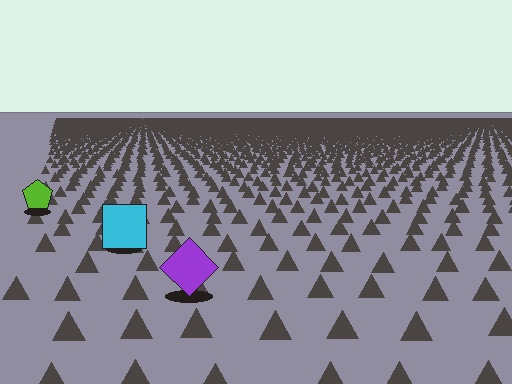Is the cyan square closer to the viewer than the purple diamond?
No. The purple diamond is closer — you can tell from the texture gradient: the ground texture is coarser near it.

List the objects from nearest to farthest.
From nearest to farthest: the purple diamond, the cyan square, the lime pentagon.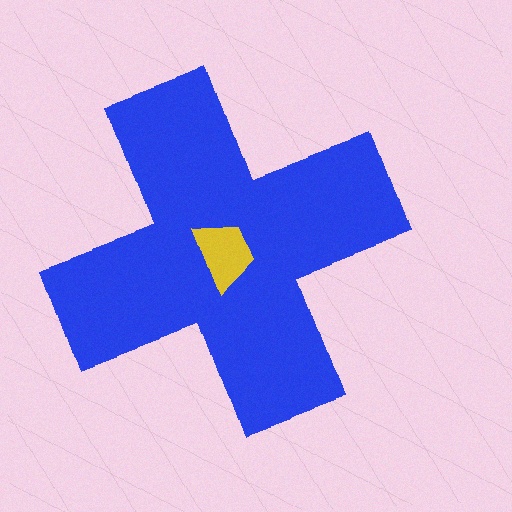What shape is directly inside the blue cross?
The yellow trapezoid.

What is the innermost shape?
The yellow trapezoid.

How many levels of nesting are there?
2.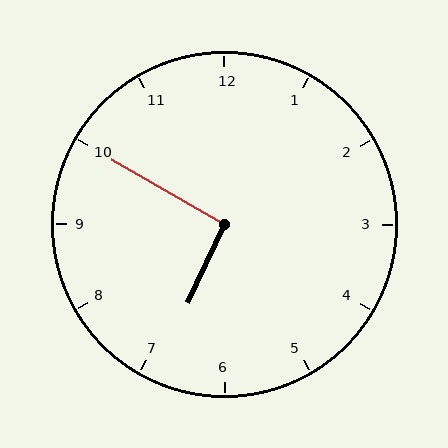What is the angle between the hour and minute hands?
Approximately 95 degrees.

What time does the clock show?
6:50.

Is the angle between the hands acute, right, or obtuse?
It is right.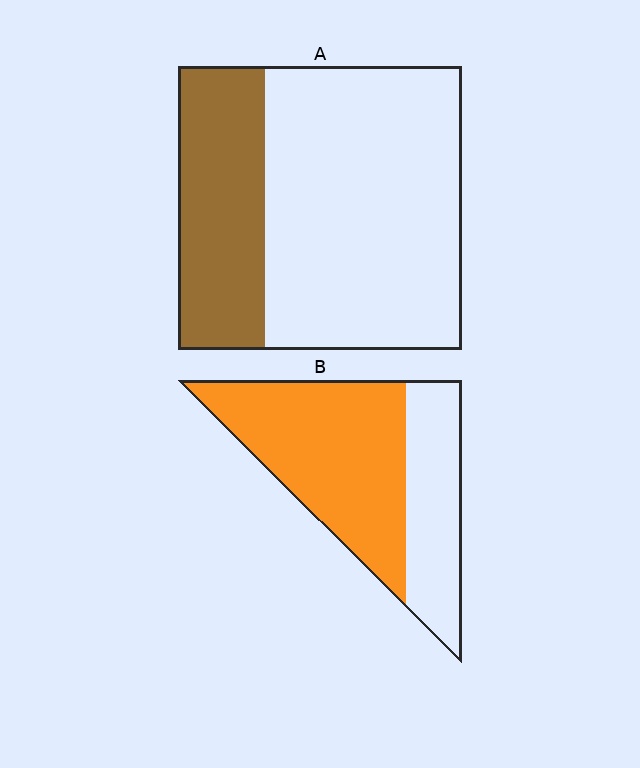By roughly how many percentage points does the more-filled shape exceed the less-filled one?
By roughly 35 percentage points (B over A).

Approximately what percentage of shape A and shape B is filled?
A is approximately 30% and B is approximately 65%.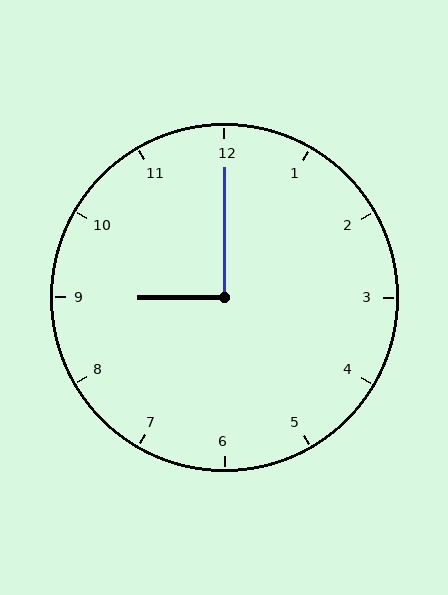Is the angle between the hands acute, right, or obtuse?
It is right.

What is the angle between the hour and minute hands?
Approximately 90 degrees.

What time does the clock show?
9:00.